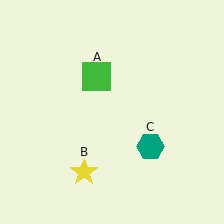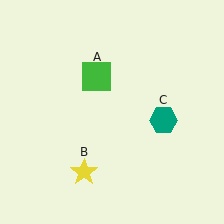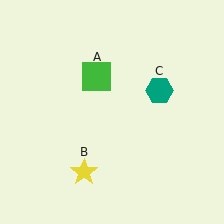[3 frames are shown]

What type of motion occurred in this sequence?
The teal hexagon (object C) rotated counterclockwise around the center of the scene.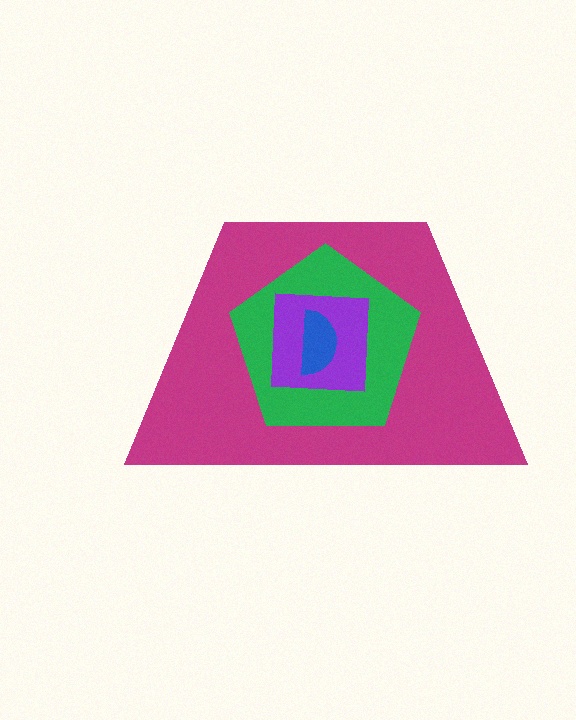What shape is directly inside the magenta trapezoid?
The green pentagon.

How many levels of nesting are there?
4.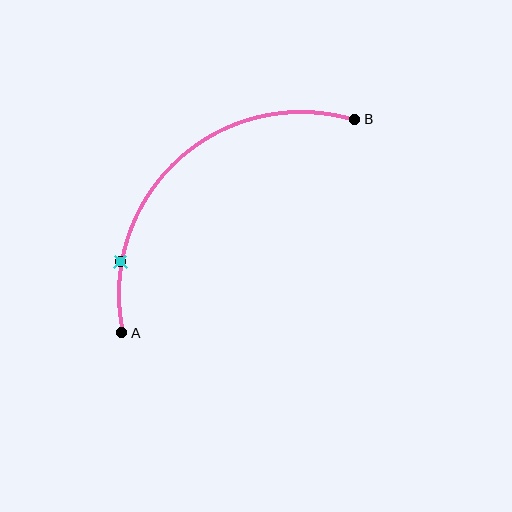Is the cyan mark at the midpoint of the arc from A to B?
No. The cyan mark lies on the arc but is closer to endpoint A. The arc midpoint would be at the point on the curve equidistant along the arc from both A and B.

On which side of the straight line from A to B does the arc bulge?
The arc bulges above and to the left of the straight line connecting A and B.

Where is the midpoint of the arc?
The arc midpoint is the point on the curve farthest from the straight line joining A and B. It sits above and to the left of that line.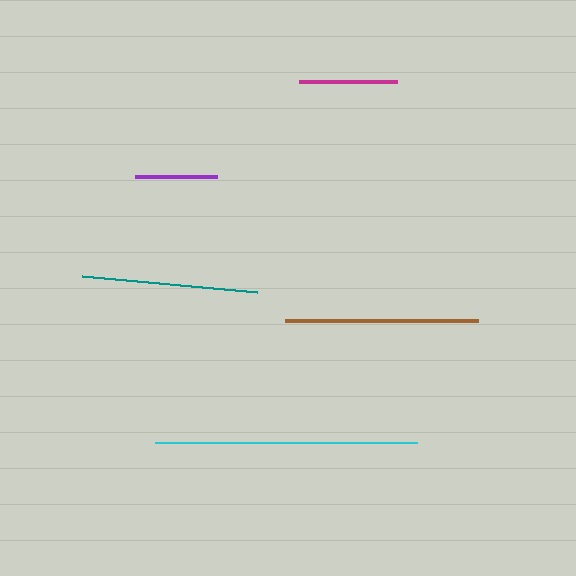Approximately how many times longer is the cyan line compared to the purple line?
The cyan line is approximately 3.2 times the length of the purple line.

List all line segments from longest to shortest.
From longest to shortest: cyan, brown, teal, magenta, purple.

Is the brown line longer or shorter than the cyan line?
The cyan line is longer than the brown line.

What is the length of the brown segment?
The brown segment is approximately 194 pixels long.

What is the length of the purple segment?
The purple segment is approximately 83 pixels long.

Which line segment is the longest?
The cyan line is the longest at approximately 262 pixels.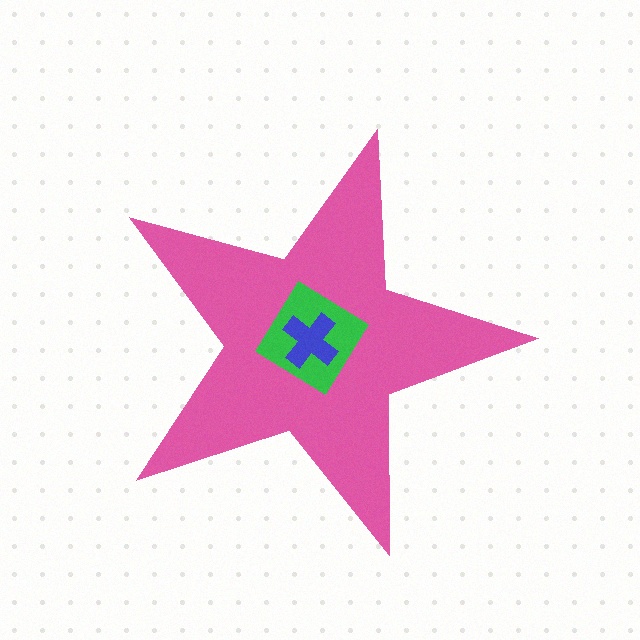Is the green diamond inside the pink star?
Yes.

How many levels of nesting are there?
3.